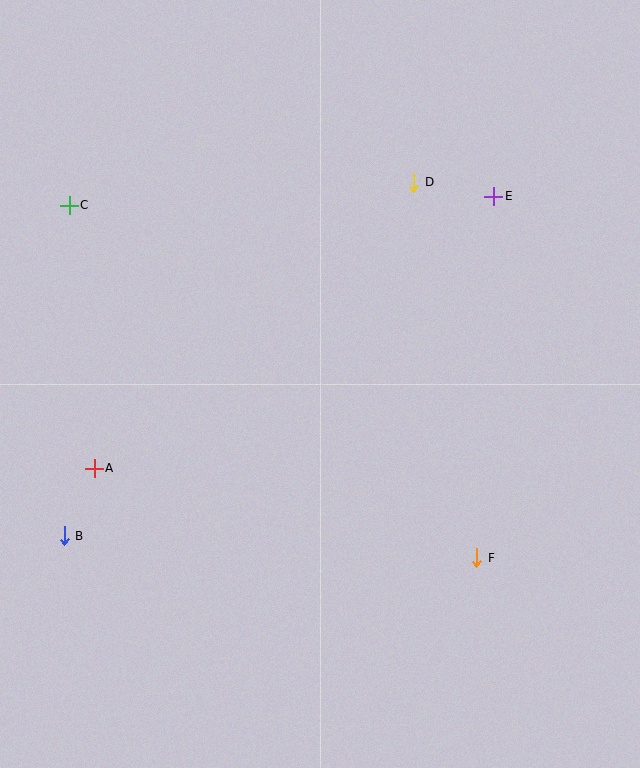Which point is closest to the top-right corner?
Point E is closest to the top-right corner.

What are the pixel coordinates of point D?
Point D is at (414, 182).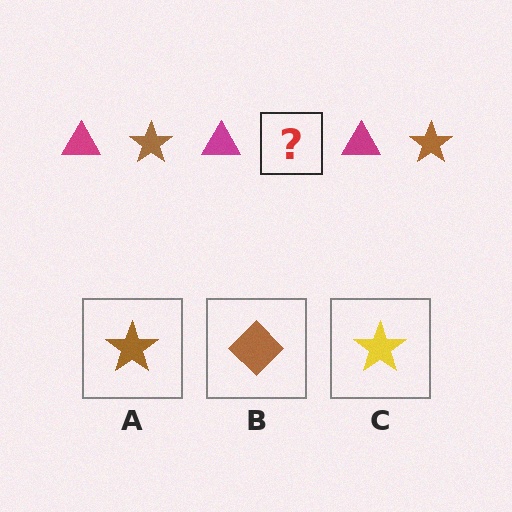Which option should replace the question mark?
Option A.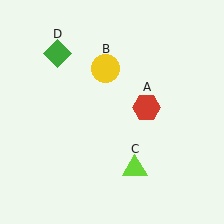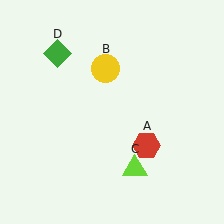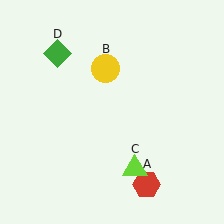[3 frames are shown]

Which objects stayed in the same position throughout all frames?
Yellow circle (object B) and lime triangle (object C) and green diamond (object D) remained stationary.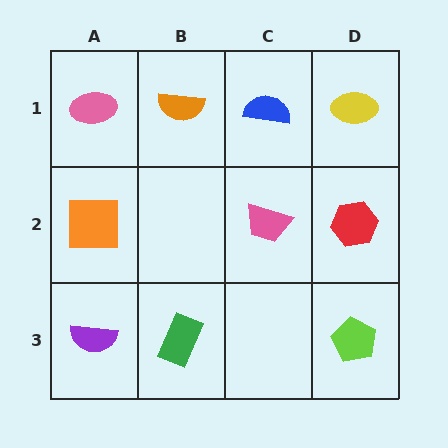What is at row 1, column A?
A pink ellipse.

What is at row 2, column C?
A pink trapezoid.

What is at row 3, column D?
A lime pentagon.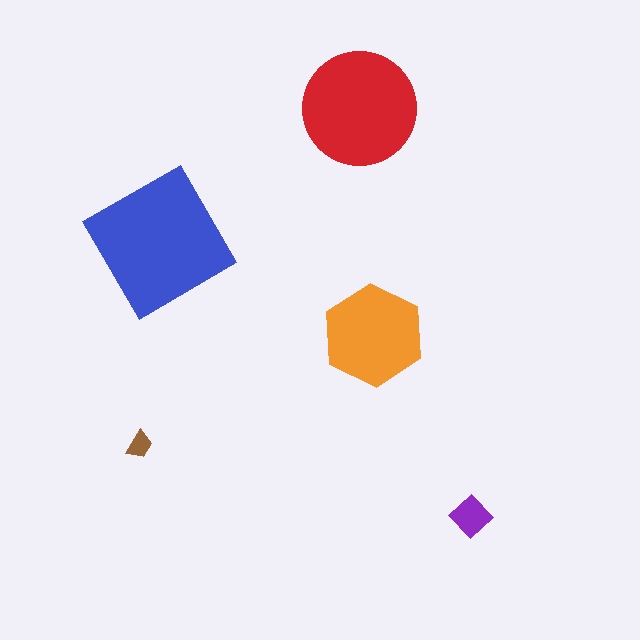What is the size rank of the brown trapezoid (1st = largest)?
5th.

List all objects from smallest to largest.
The brown trapezoid, the purple diamond, the orange hexagon, the red circle, the blue diamond.